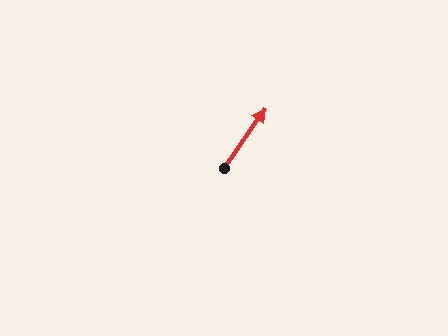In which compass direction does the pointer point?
Northeast.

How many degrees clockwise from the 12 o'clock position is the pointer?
Approximately 35 degrees.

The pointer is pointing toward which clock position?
Roughly 1 o'clock.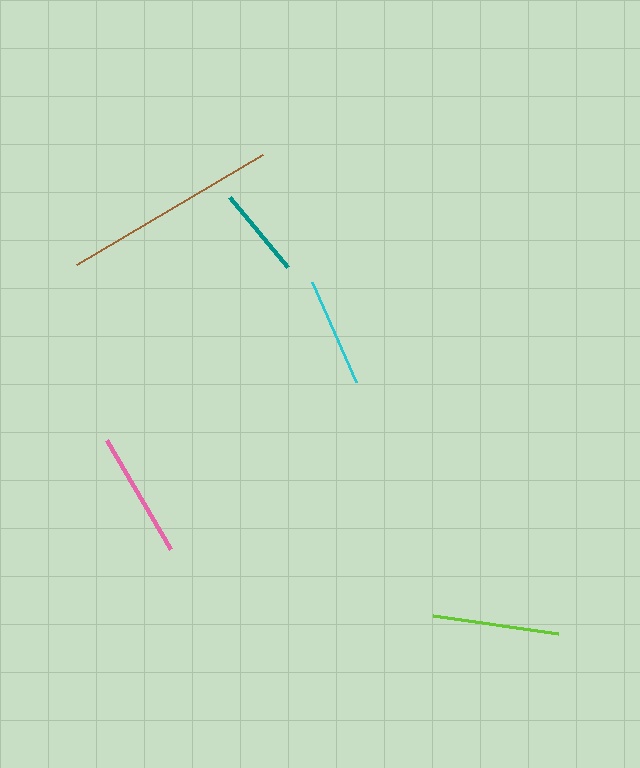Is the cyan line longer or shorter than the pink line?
The pink line is longer than the cyan line.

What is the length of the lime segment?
The lime segment is approximately 126 pixels long.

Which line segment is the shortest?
The teal line is the shortest at approximately 91 pixels.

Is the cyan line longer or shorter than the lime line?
The lime line is longer than the cyan line.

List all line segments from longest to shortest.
From longest to shortest: brown, lime, pink, cyan, teal.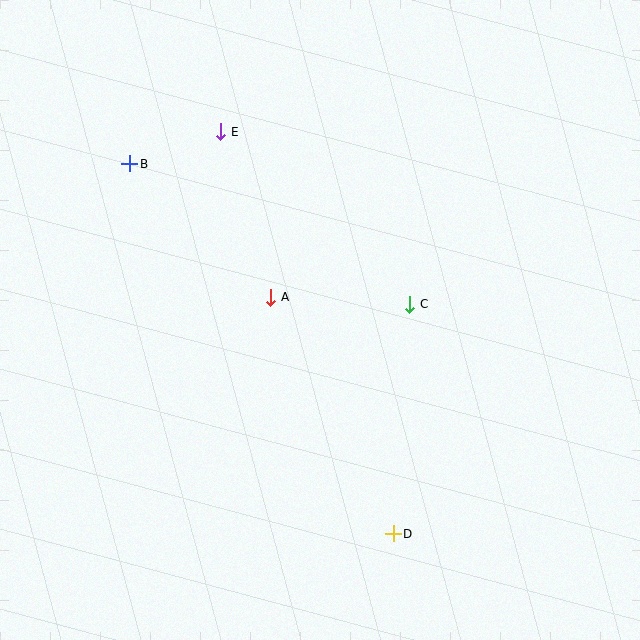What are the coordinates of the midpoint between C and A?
The midpoint between C and A is at (340, 301).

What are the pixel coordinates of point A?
Point A is at (271, 297).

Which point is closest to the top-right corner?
Point C is closest to the top-right corner.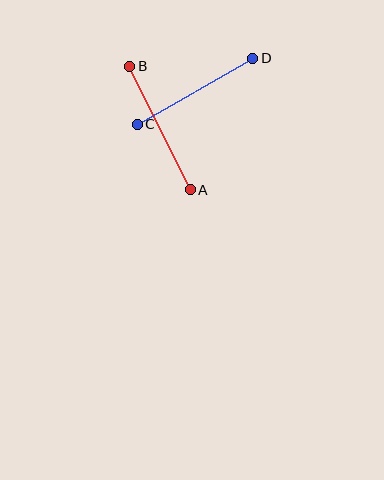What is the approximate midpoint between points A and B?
The midpoint is at approximately (160, 128) pixels.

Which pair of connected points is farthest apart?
Points A and B are farthest apart.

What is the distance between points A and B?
The distance is approximately 138 pixels.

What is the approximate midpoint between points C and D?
The midpoint is at approximately (195, 91) pixels.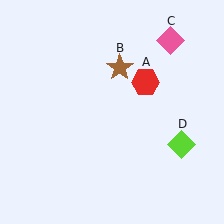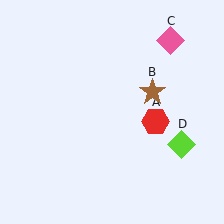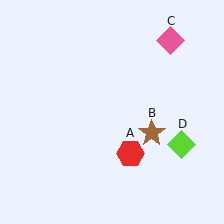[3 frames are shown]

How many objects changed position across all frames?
2 objects changed position: red hexagon (object A), brown star (object B).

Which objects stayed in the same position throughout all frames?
Pink diamond (object C) and lime diamond (object D) remained stationary.